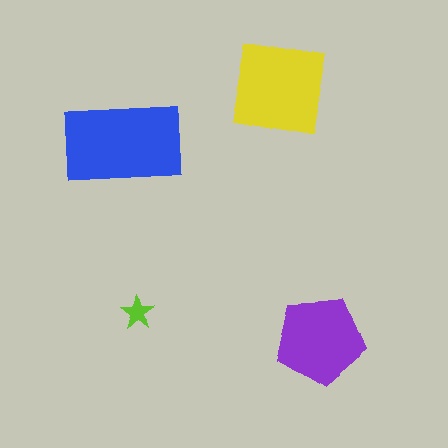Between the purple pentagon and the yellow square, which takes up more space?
The yellow square.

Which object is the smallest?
The lime star.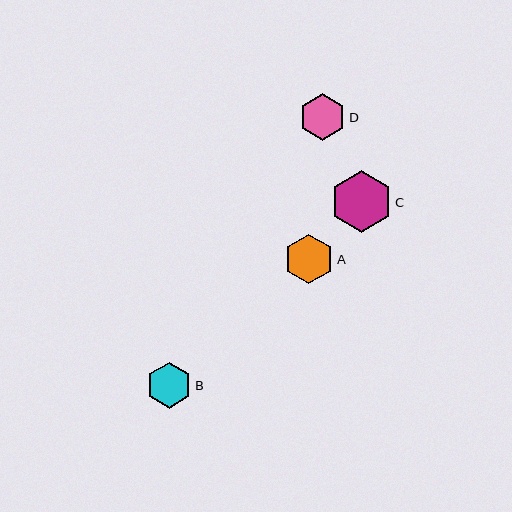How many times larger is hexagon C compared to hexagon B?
Hexagon C is approximately 1.3 times the size of hexagon B.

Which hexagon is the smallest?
Hexagon B is the smallest with a size of approximately 46 pixels.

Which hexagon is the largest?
Hexagon C is the largest with a size of approximately 62 pixels.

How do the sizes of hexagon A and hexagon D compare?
Hexagon A and hexagon D are approximately the same size.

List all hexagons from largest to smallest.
From largest to smallest: C, A, D, B.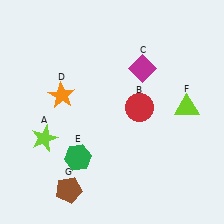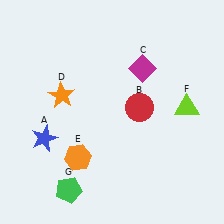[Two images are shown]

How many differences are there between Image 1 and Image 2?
There are 3 differences between the two images.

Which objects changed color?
A changed from lime to blue. E changed from green to orange. G changed from brown to green.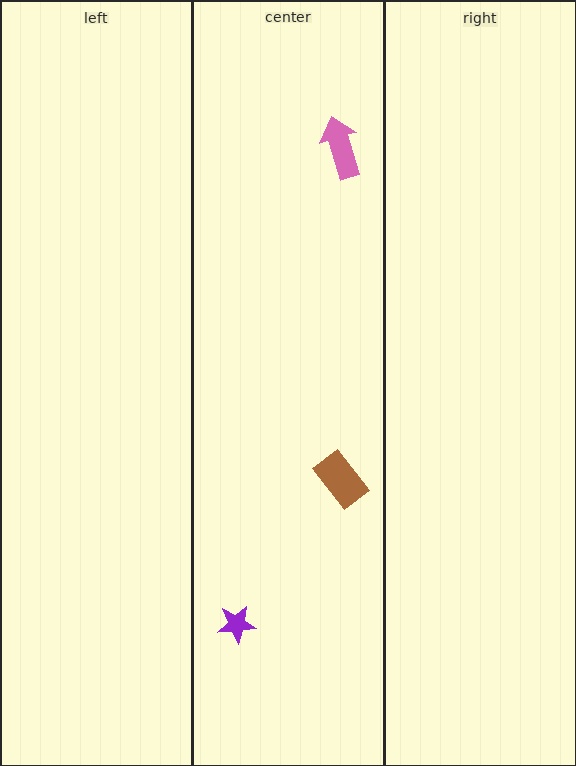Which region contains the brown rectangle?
The center region.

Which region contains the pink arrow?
The center region.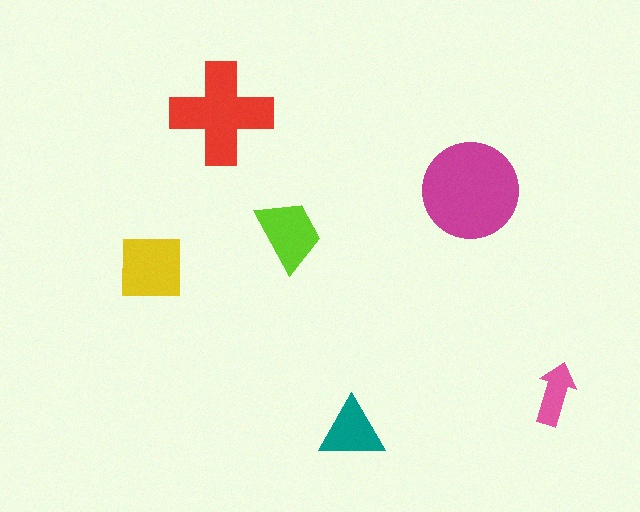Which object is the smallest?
The pink arrow.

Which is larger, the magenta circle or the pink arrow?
The magenta circle.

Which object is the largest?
The magenta circle.